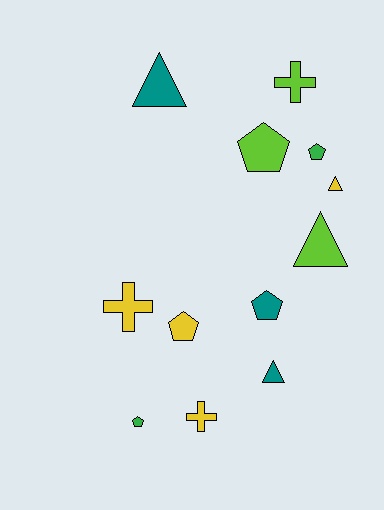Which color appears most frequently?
Yellow, with 4 objects.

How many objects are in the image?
There are 12 objects.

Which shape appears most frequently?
Pentagon, with 5 objects.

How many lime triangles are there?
There is 1 lime triangle.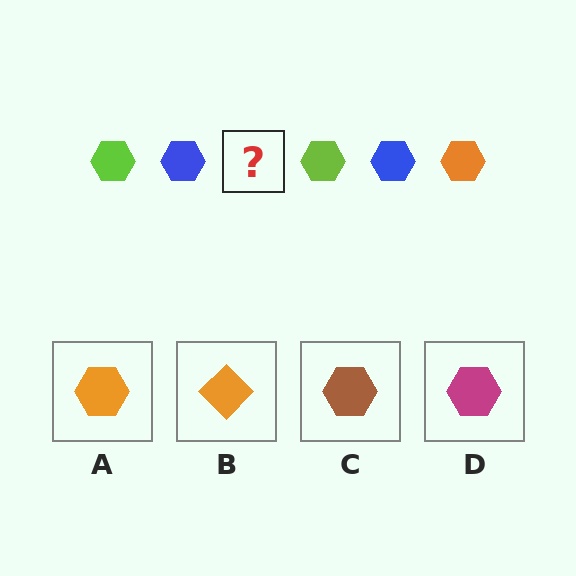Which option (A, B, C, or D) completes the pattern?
A.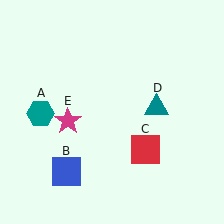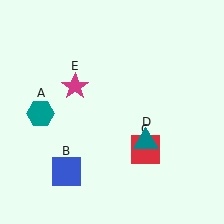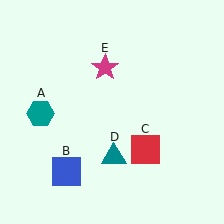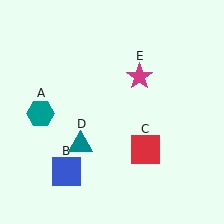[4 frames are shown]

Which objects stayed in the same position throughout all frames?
Teal hexagon (object A) and blue square (object B) and red square (object C) remained stationary.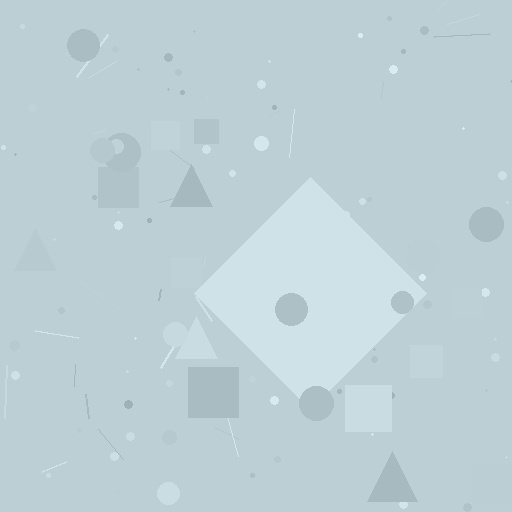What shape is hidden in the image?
A diamond is hidden in the image.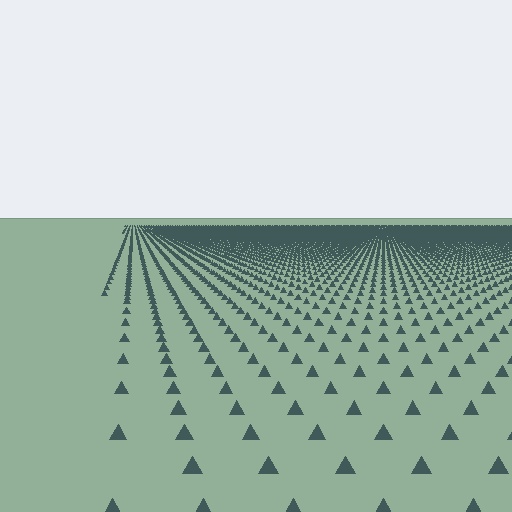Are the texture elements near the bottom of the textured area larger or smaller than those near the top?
Larger. Near the bottom, elements are closer to the viewer and appear at a bigger on-screen size.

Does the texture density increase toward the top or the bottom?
Density increases toward the top.